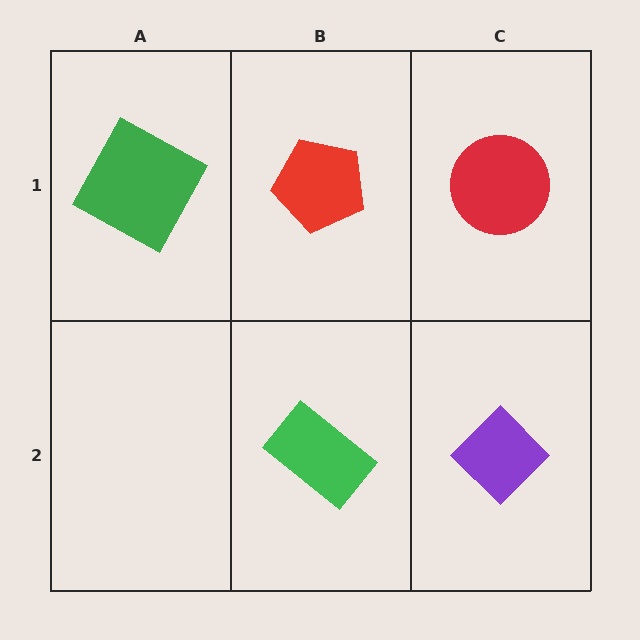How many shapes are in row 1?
3 shapes.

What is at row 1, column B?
A red pentagon.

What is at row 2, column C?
A purple diamond.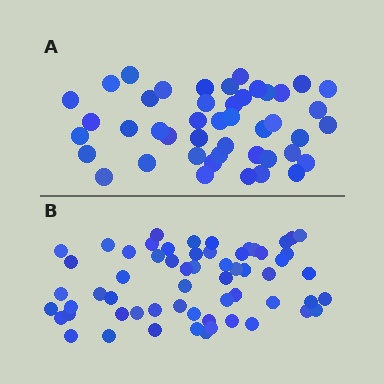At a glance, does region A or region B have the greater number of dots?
Region B (the bottom region) has more dots.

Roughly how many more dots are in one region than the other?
Region B has approximately 15 more dots than region A.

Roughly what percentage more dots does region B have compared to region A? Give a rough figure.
About 35% more.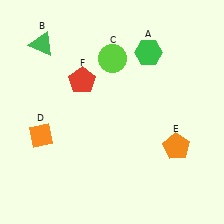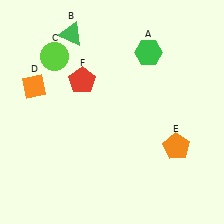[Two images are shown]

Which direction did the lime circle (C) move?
The lime circle (C) moved left.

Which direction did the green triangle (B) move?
The green triangle (B) moved right.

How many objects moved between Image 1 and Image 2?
3 objects moved between the two images.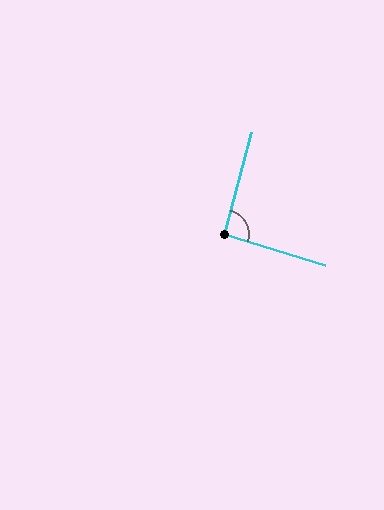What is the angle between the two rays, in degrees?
Approximately 91 degrees.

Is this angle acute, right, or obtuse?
It is approximately a right angle.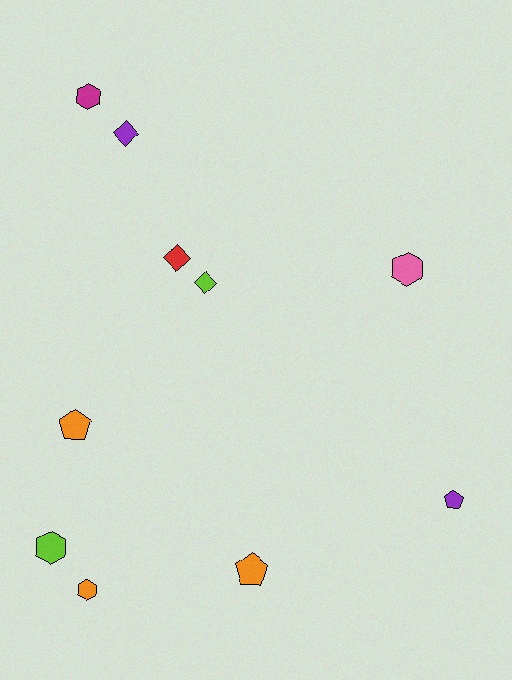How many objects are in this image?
There are 10 objects.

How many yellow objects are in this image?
There are no yellow objects.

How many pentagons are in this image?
There are 3 pentagons.